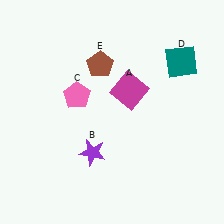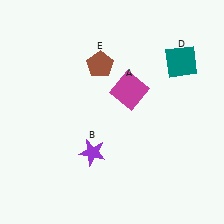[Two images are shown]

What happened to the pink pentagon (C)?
The pink pentagon (C) was removed in Image 2. It was in the top-left area of Image 1.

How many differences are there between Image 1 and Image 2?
There is 1 difference between the two images.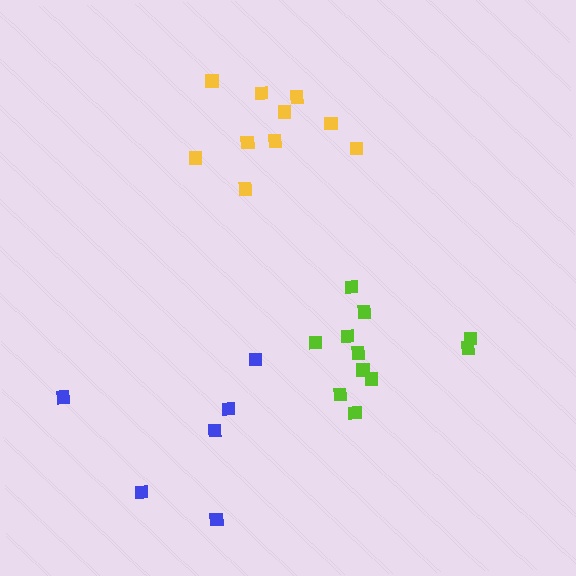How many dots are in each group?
Group 1: 6 dots, Group 2: 10 dots, Group 3: 11 dots (27 total).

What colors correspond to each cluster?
The clusters are colored: blue, yellow, lime.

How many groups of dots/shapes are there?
There are 3 groups.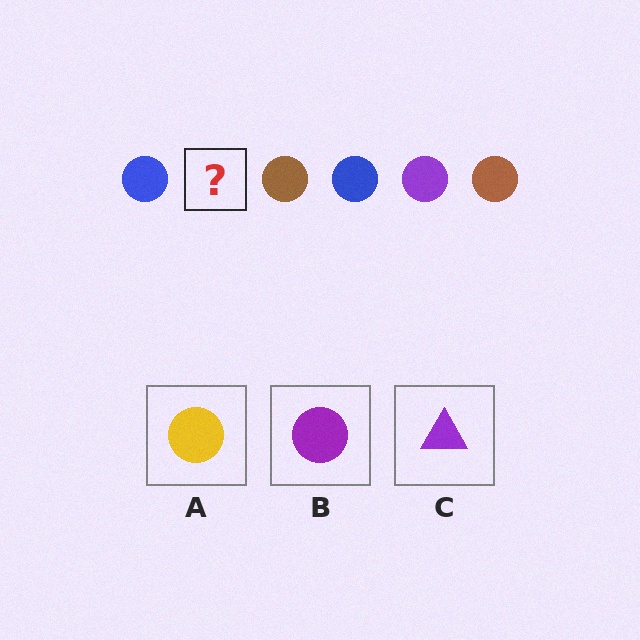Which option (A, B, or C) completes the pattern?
B.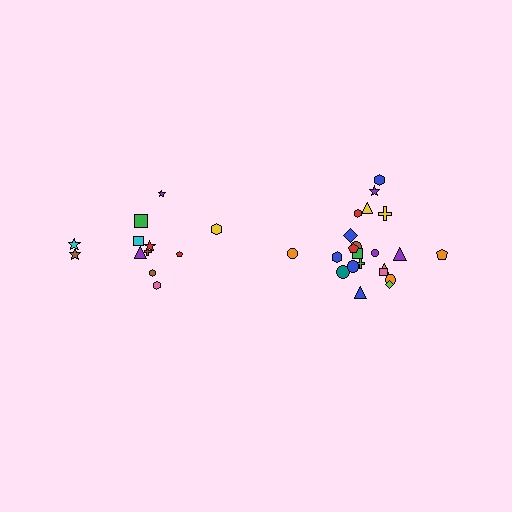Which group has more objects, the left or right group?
The right group.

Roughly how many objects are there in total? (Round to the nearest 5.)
Roughly 35 objects in total.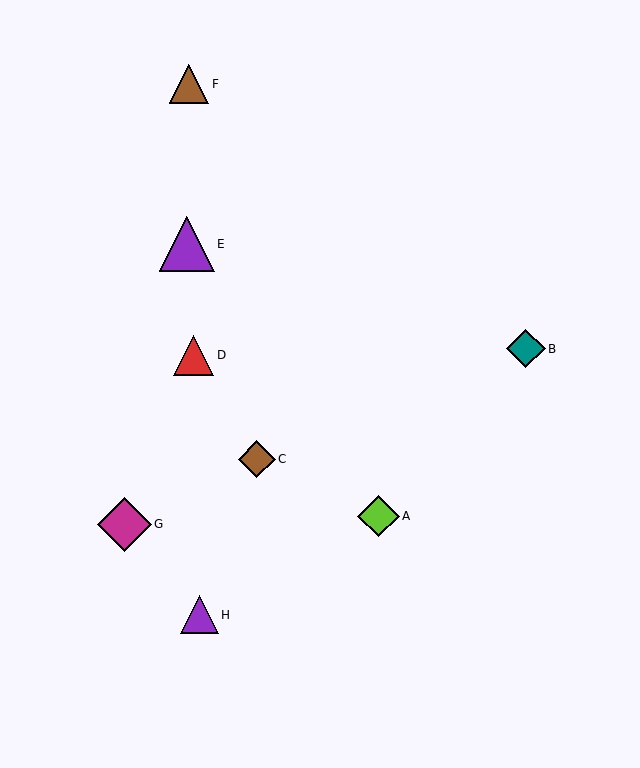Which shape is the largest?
The purple triangle (labeled E) is the largest.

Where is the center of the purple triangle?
The center of the purple triangle is at (187, 244).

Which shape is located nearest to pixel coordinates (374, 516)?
The lime diamond (labeled A) at (378, 516) is nearest to that location.